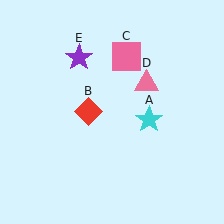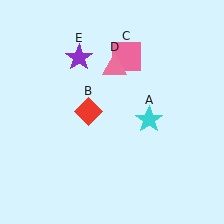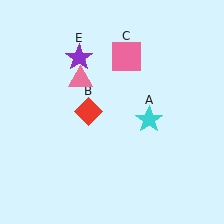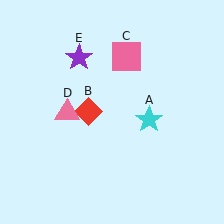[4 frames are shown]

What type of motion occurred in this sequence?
The pink triangle (object D) rotated counterclockwise around the center of the scene.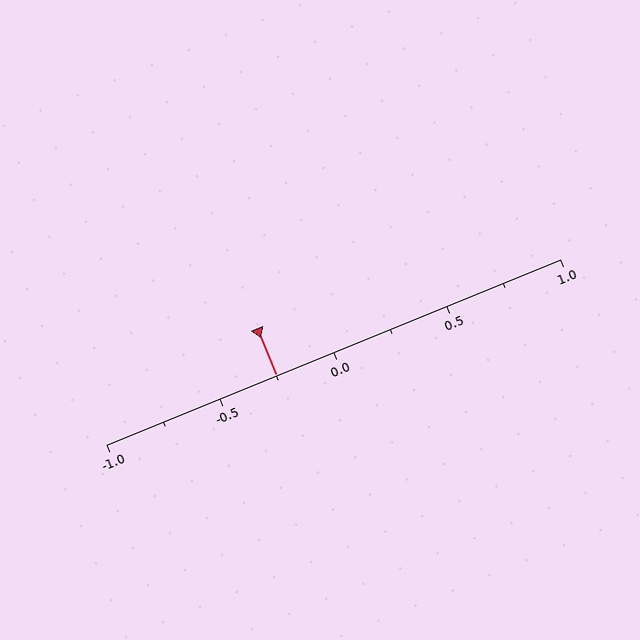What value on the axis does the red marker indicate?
The marker indicates approximately -0.25.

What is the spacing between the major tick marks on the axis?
The major ticks are spaced 0.5 apart.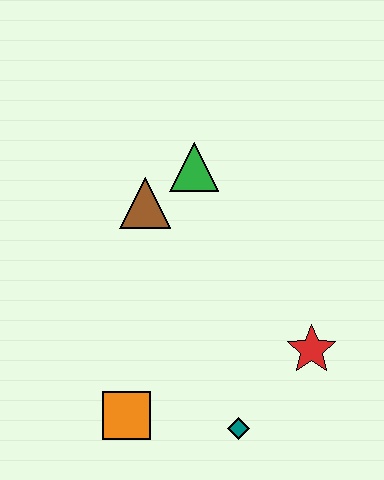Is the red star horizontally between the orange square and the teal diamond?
No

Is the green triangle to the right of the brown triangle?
Yes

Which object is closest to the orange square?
The teal diamond is closest to the orange square.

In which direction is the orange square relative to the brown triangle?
The orange square is below the brown triangle.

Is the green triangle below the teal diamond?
No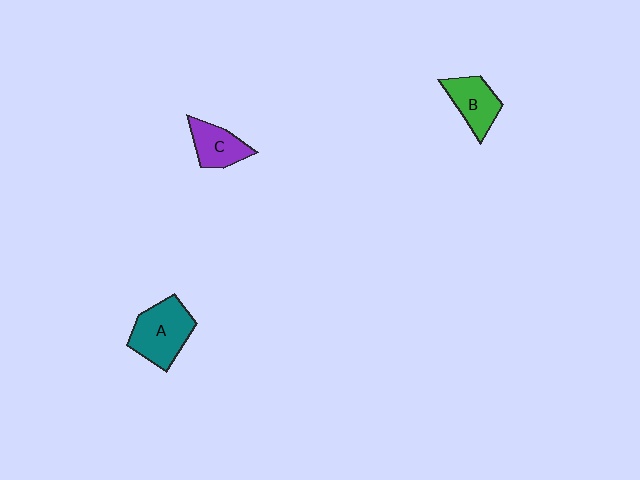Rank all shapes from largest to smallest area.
From largest to smallest: A (teal), B (green), C (purple).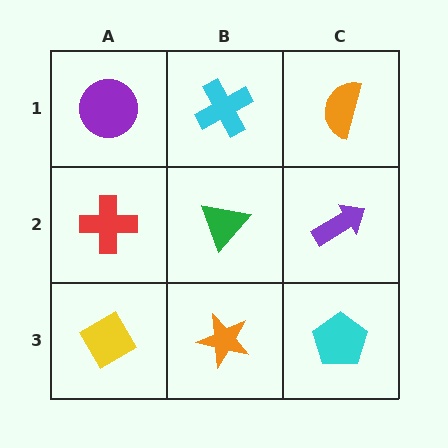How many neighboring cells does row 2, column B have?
4.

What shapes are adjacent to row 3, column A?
A red cross (row 2, column A), an orange star (row 3, column B).